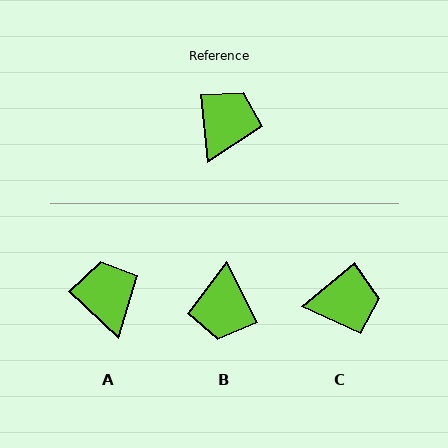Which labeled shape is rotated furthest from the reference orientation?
B, about 159 degrees away.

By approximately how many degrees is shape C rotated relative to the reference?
Approximately 57 degrees clockwise.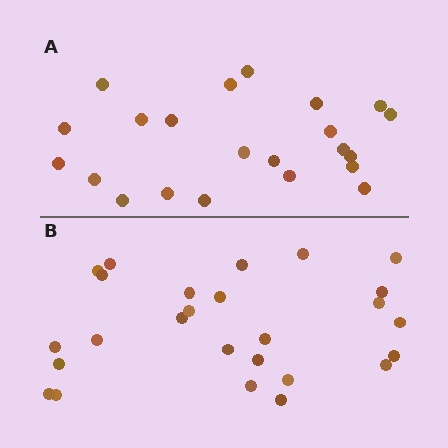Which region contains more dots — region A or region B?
Region B (the bottom region) has more dots.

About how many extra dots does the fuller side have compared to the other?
Region B has about 4 more dots than region A.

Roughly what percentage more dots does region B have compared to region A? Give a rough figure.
About 20% more.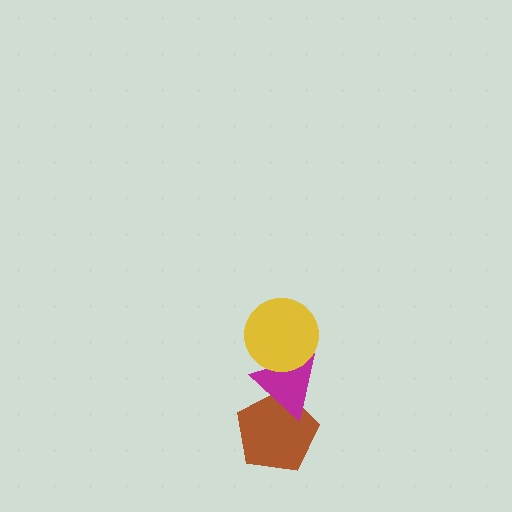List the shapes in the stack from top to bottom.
From top to bottom: the yellow circle, the magenta triangle, the brown pentagon.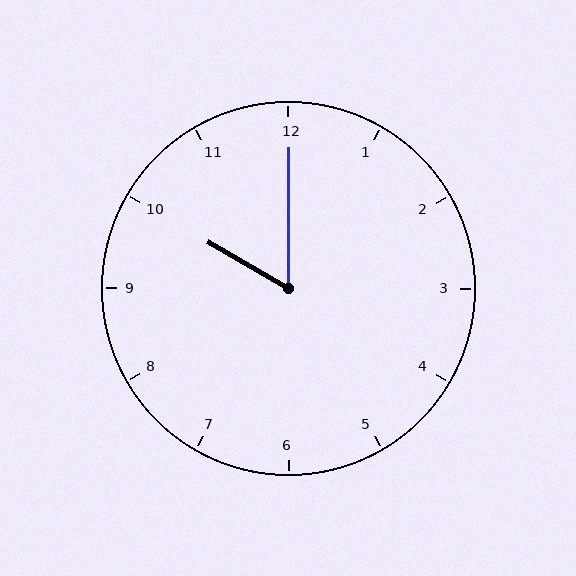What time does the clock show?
10:00.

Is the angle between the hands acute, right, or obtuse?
It is acute.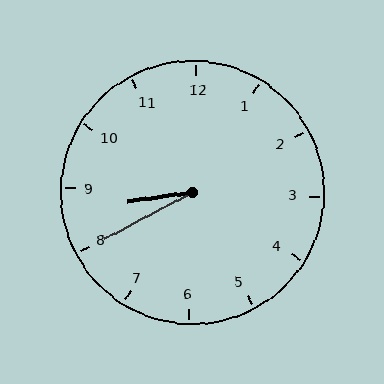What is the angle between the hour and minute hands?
Approximately 20 degrees.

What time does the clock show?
8:40.